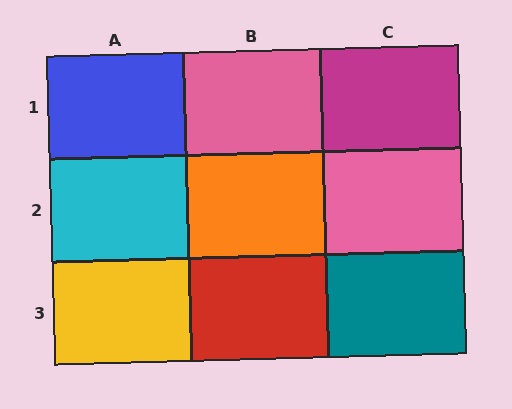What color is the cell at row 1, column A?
Blue.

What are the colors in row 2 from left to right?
Cyan, orange, pink.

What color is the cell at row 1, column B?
Pink.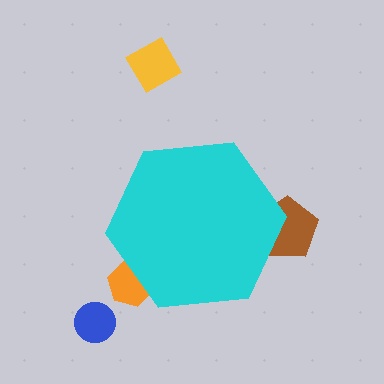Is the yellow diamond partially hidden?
No, the yellow diamond is fully visible.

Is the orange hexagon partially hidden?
Yes, the orange hexagon is partially hidden behind the cyan hexagon.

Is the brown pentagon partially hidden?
Yes, the brown pentagon is partially hidden behind the cyan hexagon.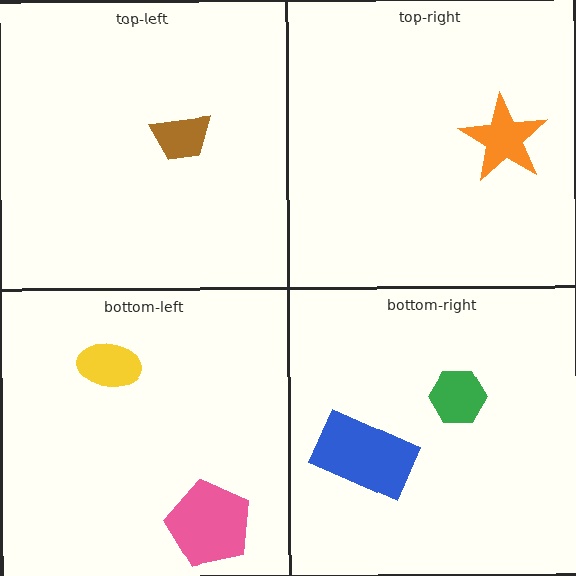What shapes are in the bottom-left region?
The yellow ellipse, the pink pentagon.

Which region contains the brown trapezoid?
The top-left region.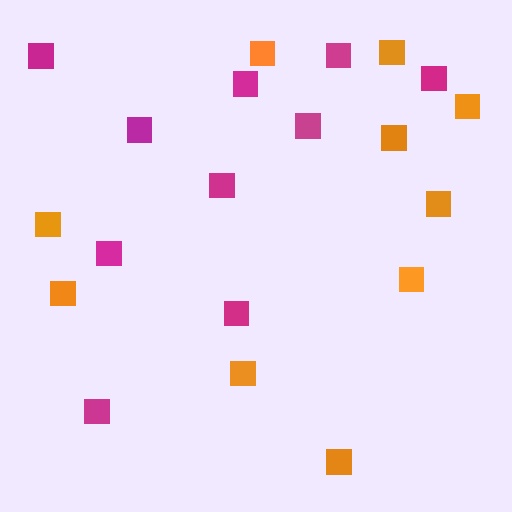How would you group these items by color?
There are 2 groups: one group of orange squares (10) and one group of magenta squares (10).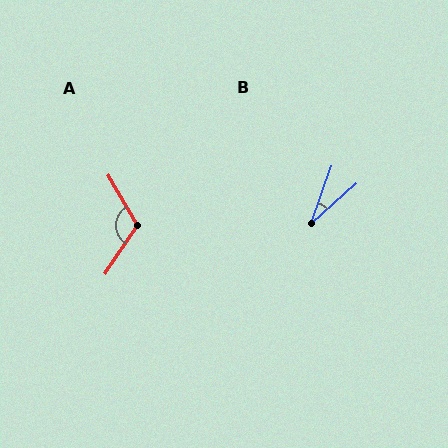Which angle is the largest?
A, at approximately 115 degrees.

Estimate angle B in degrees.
Approximately 28 degrees.